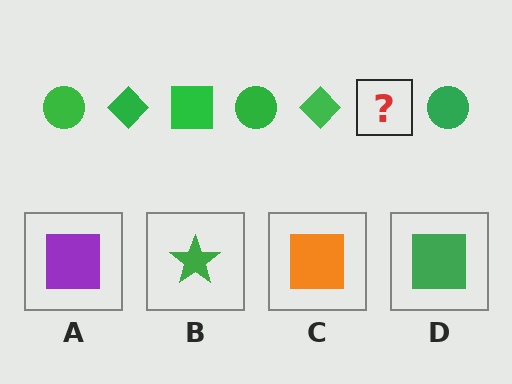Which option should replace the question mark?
Option D.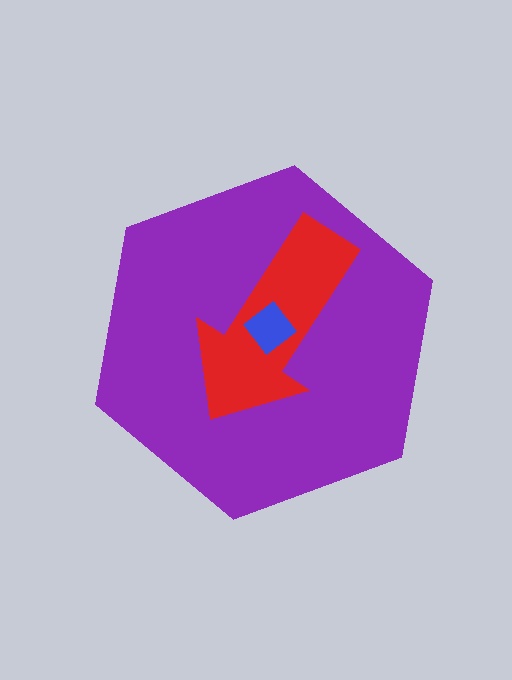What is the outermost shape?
The purple hexagon.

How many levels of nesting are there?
3.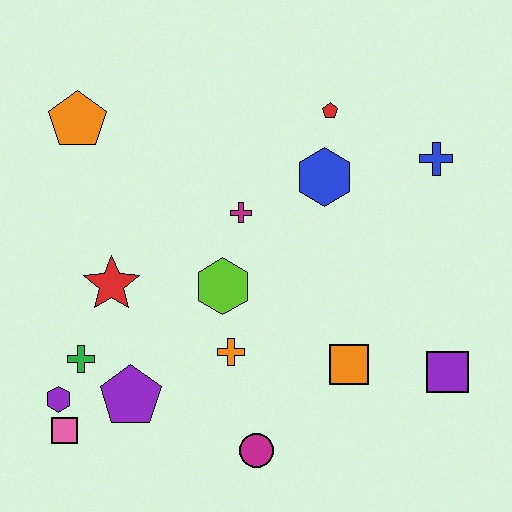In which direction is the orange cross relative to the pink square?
The orange cross is to the right of the pink square.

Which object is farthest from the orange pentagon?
The purple square is farthest from the orange pentagon.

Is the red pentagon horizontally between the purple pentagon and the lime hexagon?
No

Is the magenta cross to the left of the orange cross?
No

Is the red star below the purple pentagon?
No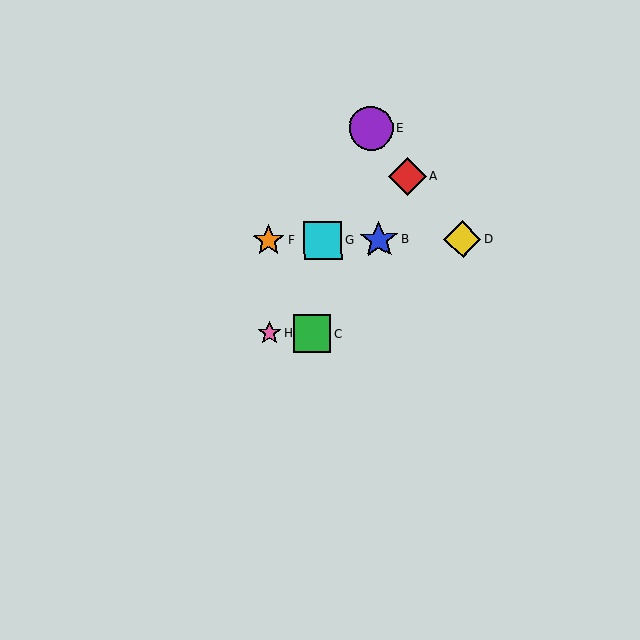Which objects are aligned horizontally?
Objects B, D, F, G are aligned horizontally.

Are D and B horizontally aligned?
Yes, both are at y≈239.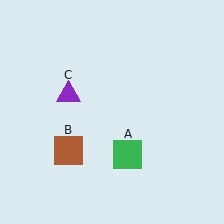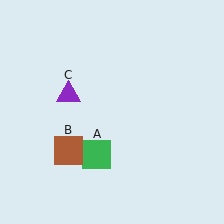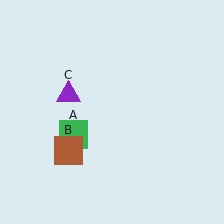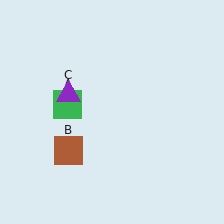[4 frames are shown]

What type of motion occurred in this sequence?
The green square (object A) rotated clockwise around the center of the scene.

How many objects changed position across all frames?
1 object changed position: green square (object A).